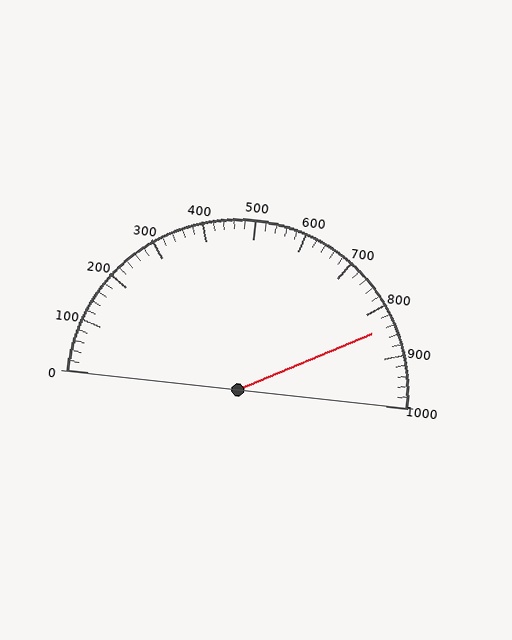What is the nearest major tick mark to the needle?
The nearest major tick mark is 800.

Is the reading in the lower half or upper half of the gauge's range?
The reading is in the upper half of the range (0 to 1000).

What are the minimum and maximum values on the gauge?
The gauge ranges from 0 to 1000.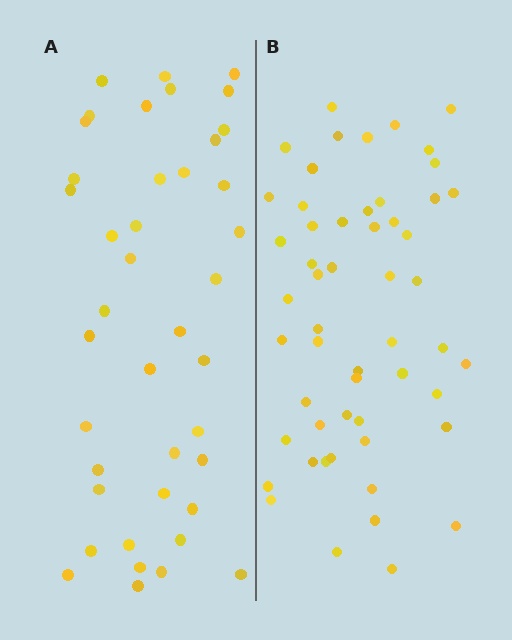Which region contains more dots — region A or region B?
Region B (the right region) has more dots.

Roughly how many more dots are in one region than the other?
Region B has approximately 15 more dots than region A.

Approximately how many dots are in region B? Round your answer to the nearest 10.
About 50 dots. (The exact count is 54, which rounds to 50.)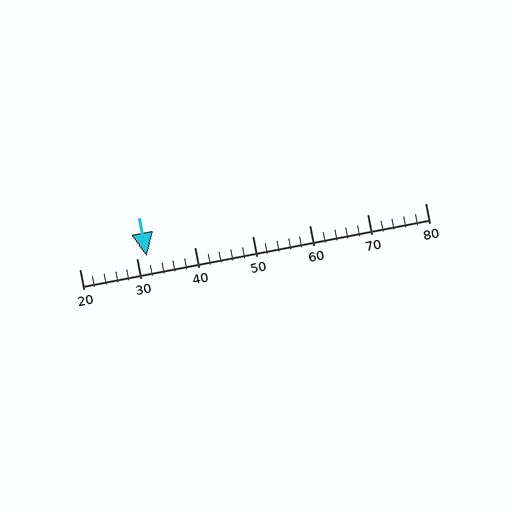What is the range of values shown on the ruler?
The ruler shows values from 20 to 80.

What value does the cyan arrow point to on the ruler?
The cyan arrow points to approximately 32.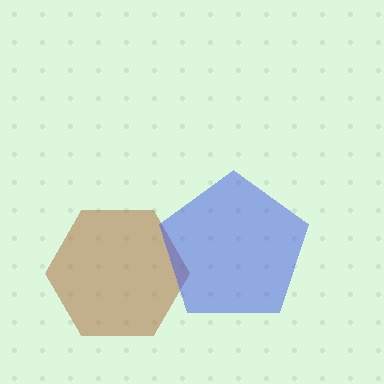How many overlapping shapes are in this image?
There are 2 overlapping shapes in the image.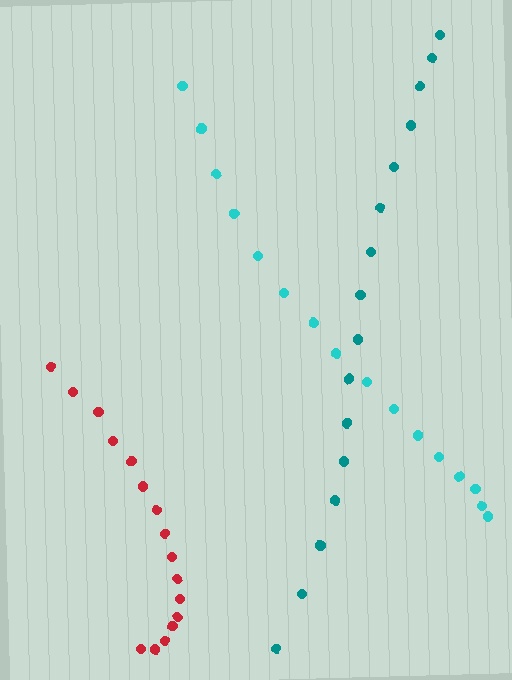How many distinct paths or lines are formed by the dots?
There are 3 distinct paths.